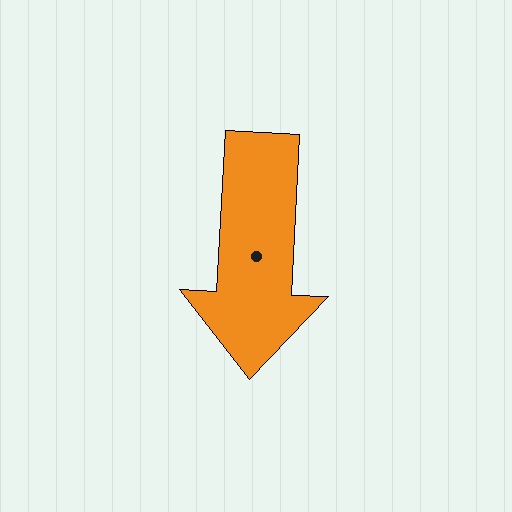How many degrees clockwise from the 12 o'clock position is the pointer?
Approximately 183 degrees.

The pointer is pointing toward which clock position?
Roughly 6 o'clock.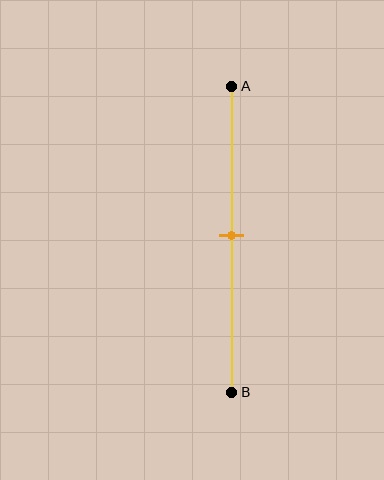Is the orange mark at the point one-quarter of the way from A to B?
No, the mark is at about 50% from A, not at the 25% one-quarter point.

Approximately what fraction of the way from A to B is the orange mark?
The orange mark is approximately 50% of the way from A to B.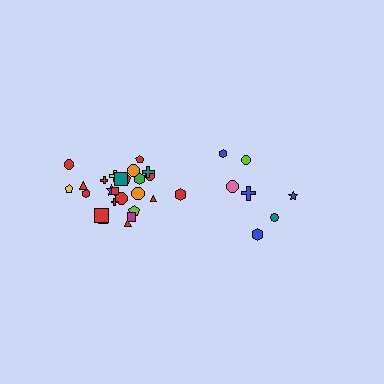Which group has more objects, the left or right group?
The left group.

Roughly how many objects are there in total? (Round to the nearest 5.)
Roughly 30 objects in total.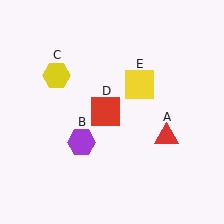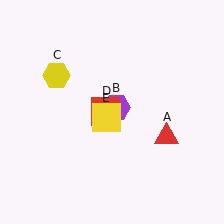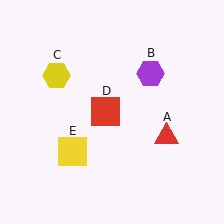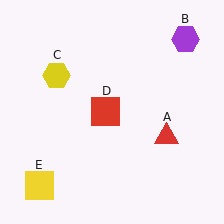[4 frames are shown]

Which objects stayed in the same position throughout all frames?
Red triangle (object A) and yellow hexagon (object C) and red square (object D) remained stationary.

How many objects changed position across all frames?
2 objects changed position: purple hexagon (object B), yellow square (object E).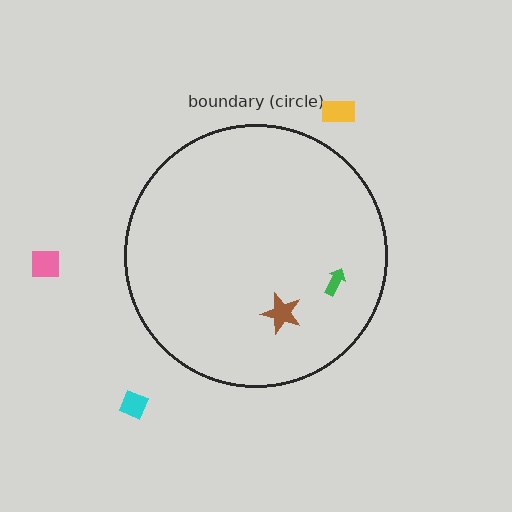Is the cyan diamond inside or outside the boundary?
Outside.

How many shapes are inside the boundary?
2 inside, 3 outside.